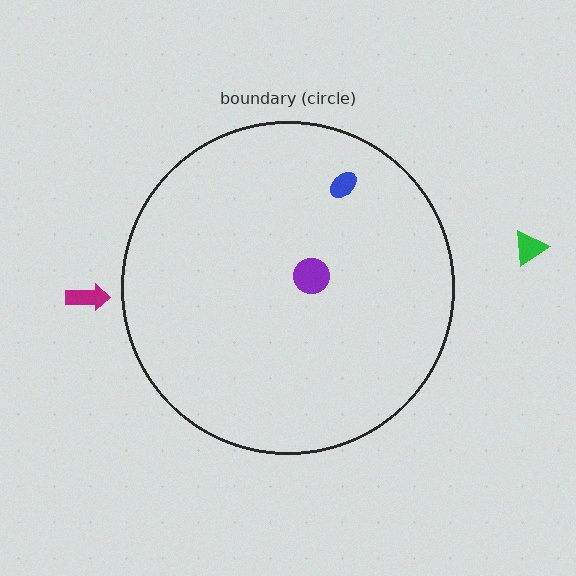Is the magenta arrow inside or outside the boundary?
Outside.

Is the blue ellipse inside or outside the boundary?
Inside.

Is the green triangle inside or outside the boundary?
Outside.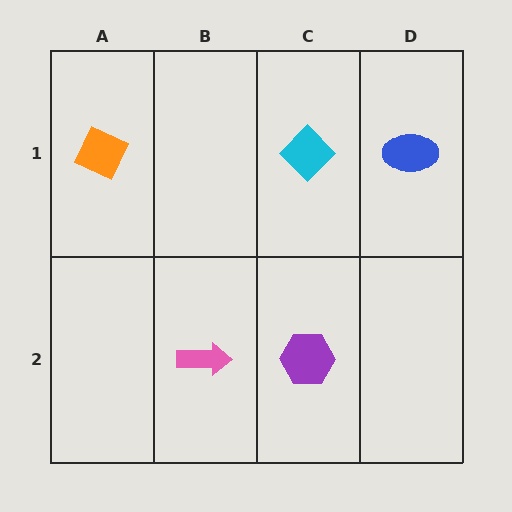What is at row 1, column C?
A cyan diamond.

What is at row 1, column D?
A blue ellipse.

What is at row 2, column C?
A purple hexagon.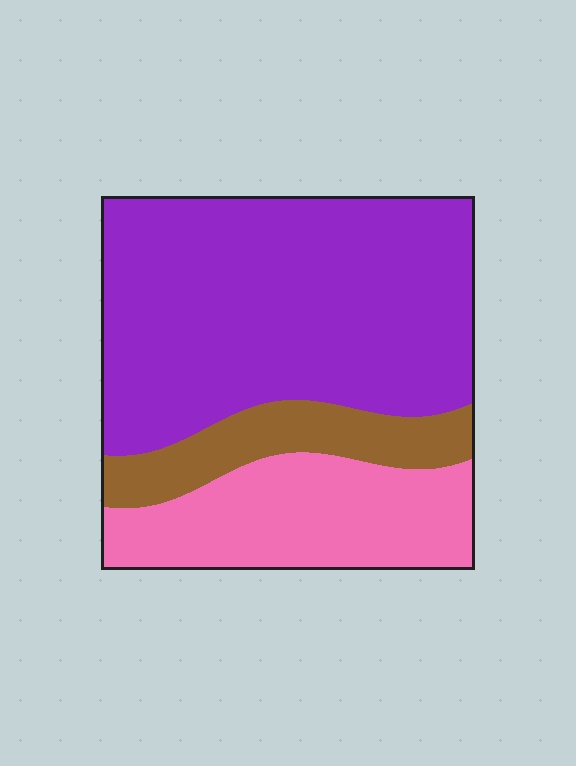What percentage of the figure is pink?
Pink covers about 25% of the figure.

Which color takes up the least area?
Brown, at roughly 15%.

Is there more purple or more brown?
Purple.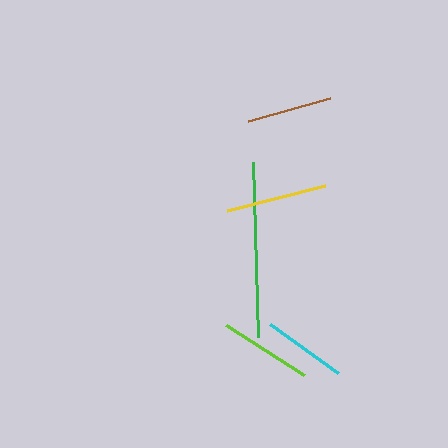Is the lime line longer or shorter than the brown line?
The lime line is longer than the brown line.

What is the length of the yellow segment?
The yellow segment is approximately 101 pixels long.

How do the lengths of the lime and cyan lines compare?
The lime and cyan lines are approximately the same length.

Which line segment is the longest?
The green line is the longest at approximately 175 pixels.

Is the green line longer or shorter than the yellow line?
The green line is longer than the yellow line.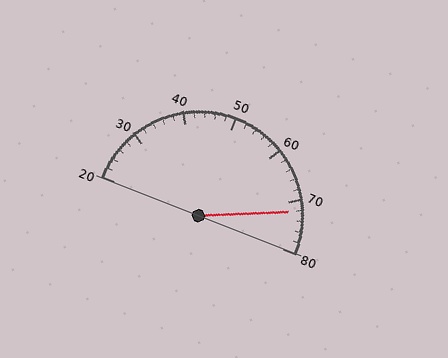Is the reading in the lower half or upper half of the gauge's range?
The reading is in the upper half of the range (20 to 80).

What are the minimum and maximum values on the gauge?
The gauge ranges from 20 to 80.